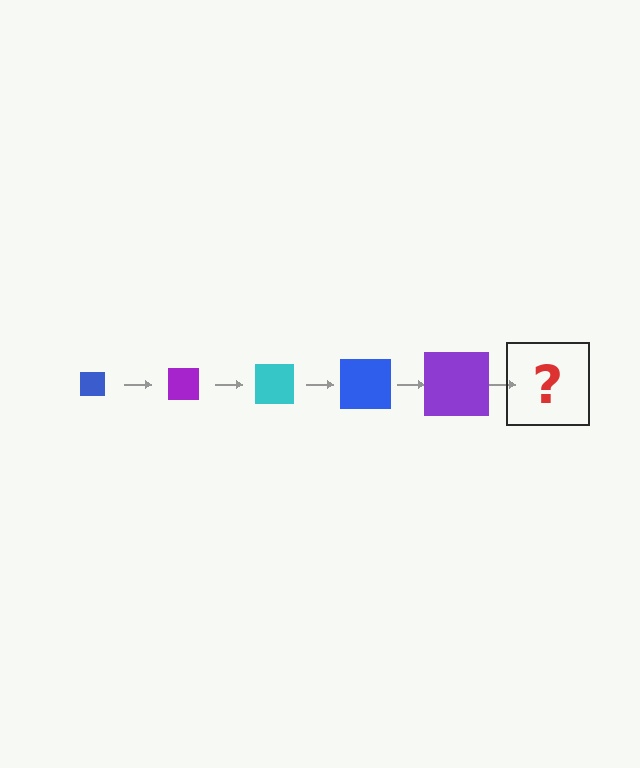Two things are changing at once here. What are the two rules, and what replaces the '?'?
The two rules are that the square grows larger each step and the color cycles through blue, purple, and cyan. The '?' should be a cyan square, larger than the previous one.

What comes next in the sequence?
The next element should be a cyan square, larger than the previous one.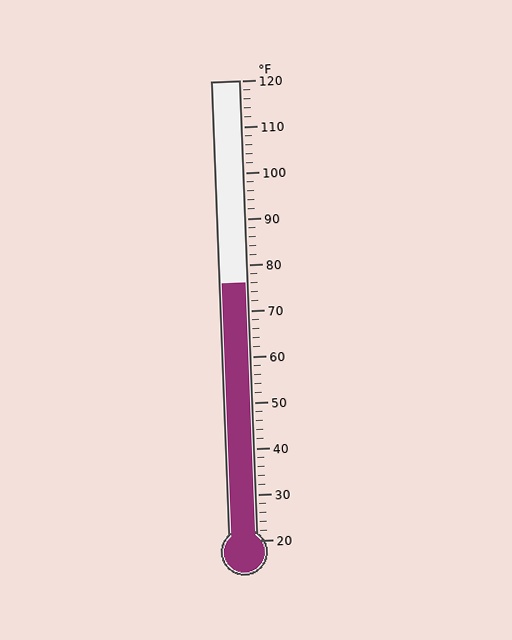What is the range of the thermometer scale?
The thermometer scale ranges from 20°F to 120°F.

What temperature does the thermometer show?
The thermometer shows approximately 76°F.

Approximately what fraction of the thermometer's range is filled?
The thermometer is filled to approximately 55% of its range.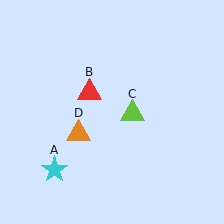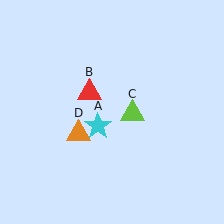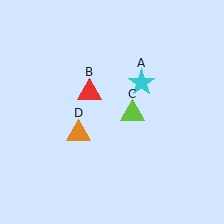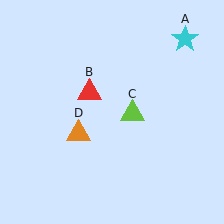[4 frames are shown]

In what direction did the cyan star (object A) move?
The cyan star (object A) moved up and to the right.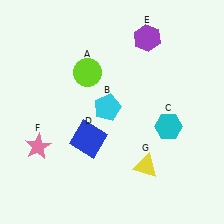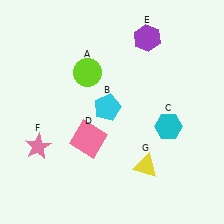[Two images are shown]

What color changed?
The square (D) changed from blue in Image 1 to pink in Image 2.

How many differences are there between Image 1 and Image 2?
There is 1 difference between the two images.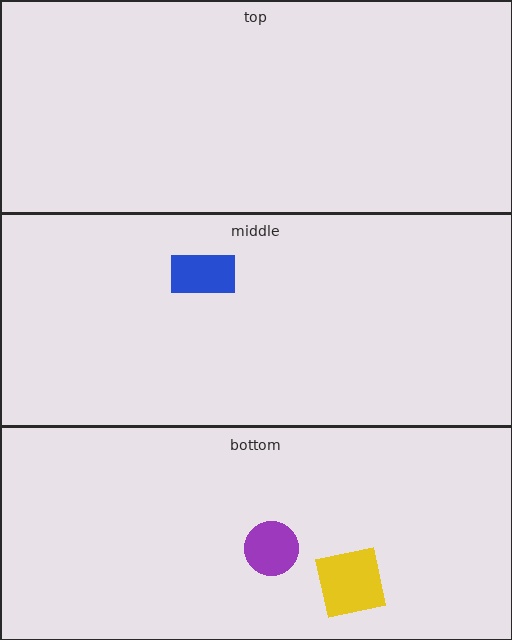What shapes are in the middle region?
The blue rectangle.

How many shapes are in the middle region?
1.